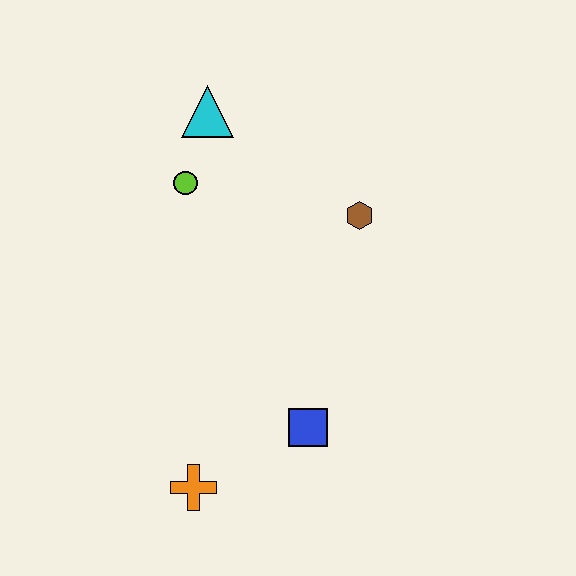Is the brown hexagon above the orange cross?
Yes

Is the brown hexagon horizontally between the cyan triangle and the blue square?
No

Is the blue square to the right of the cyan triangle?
Yes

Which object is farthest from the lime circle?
The orange cross is farthest from the lime circle.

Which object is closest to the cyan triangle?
The lime circle is closest to the cyan triangle.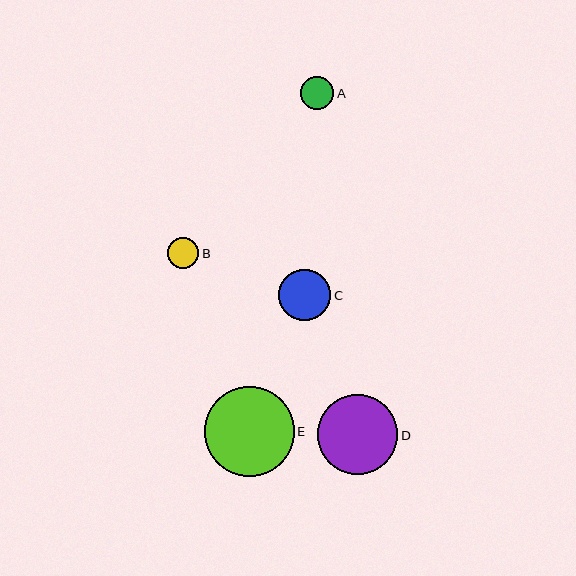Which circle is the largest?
Circle E is the largest with a size of approximately 90 pixels.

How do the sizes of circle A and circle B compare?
Circle A and circle B are approximately the same size.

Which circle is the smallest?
Circle B is the smallest with a size of approximately 31 pixels.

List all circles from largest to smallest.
From largest to smallest: E, D, C, A, B.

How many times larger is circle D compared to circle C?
Circle D is approximately 1.6 times the size of circle C.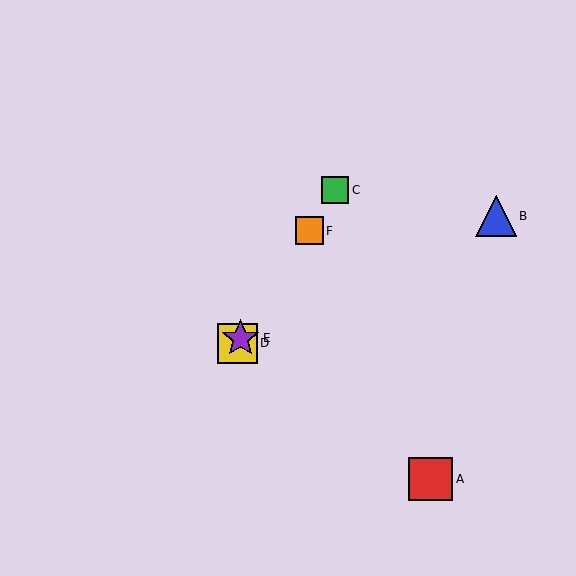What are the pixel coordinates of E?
Object E is at (240, 338).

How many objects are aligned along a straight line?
4 objects (C, D, E, F) are aligned along a straight line.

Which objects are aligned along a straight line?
Objects C, D, E, F are aligned along a straight line.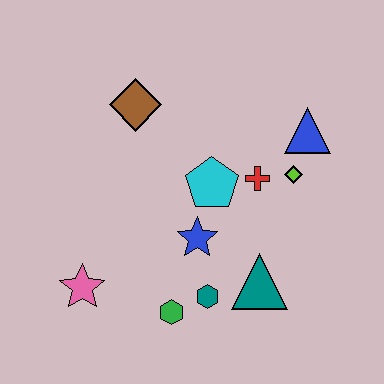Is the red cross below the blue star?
No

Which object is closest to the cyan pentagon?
The red cross is closest to the cyan pentagon.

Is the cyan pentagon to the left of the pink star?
No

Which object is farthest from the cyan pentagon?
The pink star is farthest from the cyan pentagon.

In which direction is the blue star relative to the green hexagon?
The blue star is above the green hexagon.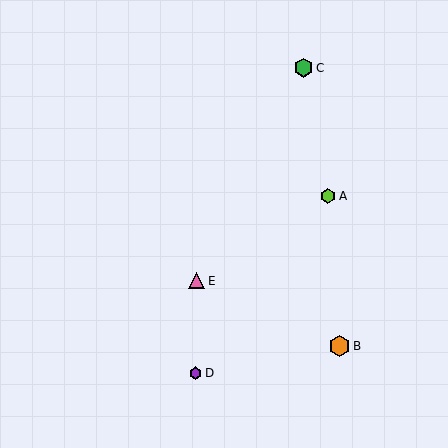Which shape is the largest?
The orange hexagon (labeled B) is the largest.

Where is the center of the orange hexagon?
The center of the orange hexagon is at (340, 346).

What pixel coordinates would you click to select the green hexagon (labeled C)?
Click at (303, 68) to select the green hexagon C.